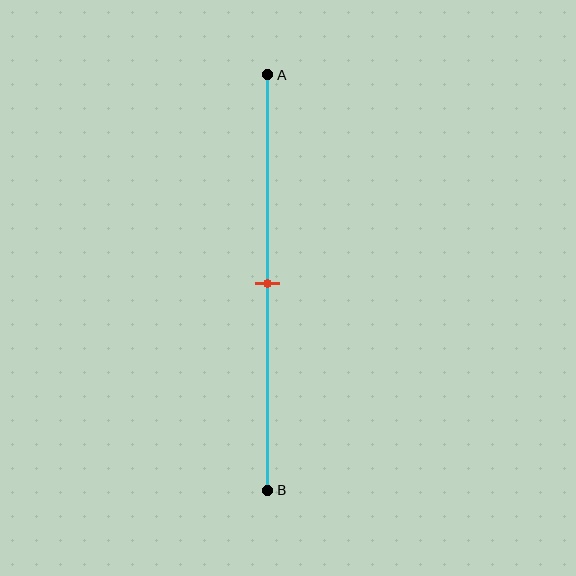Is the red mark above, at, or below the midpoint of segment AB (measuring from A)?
The red mark is approximately at the midpoint of segment AB.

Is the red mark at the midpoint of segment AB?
Yes, the mark is approximately at the midpoint.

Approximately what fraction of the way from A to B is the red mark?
The red mark is approximately 50% of the way from A to B.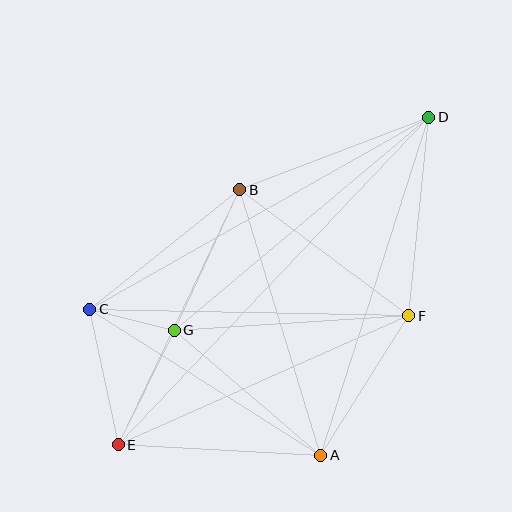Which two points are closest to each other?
Points C and G are closest to each other.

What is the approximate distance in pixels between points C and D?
The distance between C and D is approximately 390 pixels.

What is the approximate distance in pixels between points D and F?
The distance between D and F is approximately 200 pixels.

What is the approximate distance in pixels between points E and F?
The distance between E and F is approximately 318 pixels.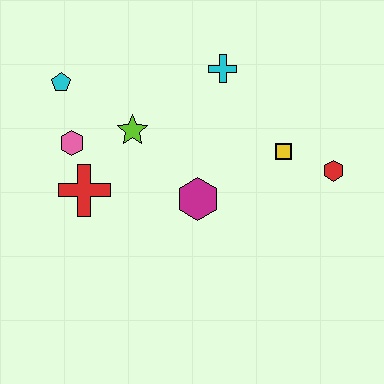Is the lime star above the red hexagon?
Yes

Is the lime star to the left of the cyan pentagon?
No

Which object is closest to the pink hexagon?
The red cross is closest to the pink hexagon.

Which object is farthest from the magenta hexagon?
The cyan pentagon is farthest from the magenta hexagon.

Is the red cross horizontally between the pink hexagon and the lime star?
Yes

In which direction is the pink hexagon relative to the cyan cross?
The pink hexagon is to the left of the cyan cross.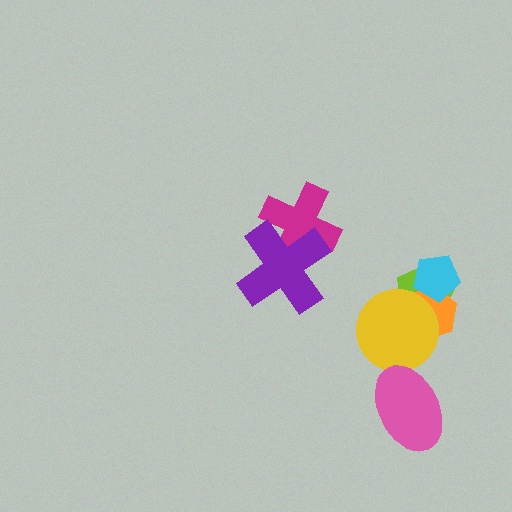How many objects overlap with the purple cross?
1 object overlaps with the purple cross.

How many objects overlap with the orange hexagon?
3 objects overlap with the orange hexagon.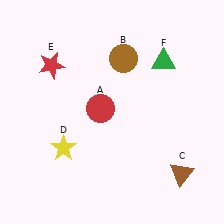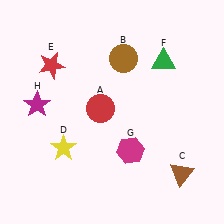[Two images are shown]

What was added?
A magenta hexagon (G), a magenta star (H) were added in Image 2.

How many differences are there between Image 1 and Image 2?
There are 2 differences between the two images.